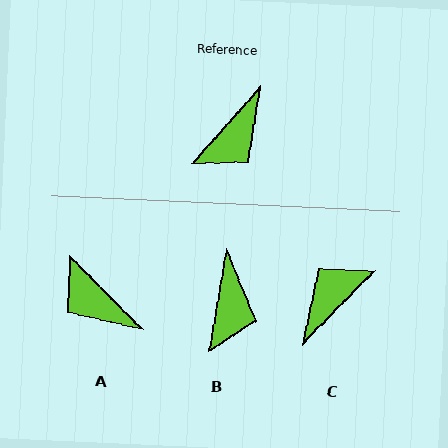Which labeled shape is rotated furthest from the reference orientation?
C, about 176 degrees away.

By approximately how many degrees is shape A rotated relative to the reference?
Approximately 94 degrees clockwise.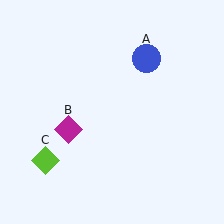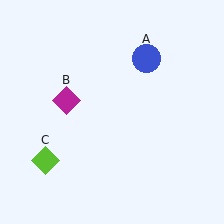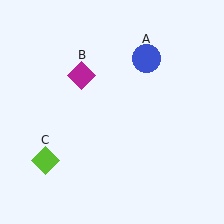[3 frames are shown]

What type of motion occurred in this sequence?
The magenta diamond (object B) rotated clockwise around the center of the scene.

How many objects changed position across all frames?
1 object changed position: magenta diamond (object B).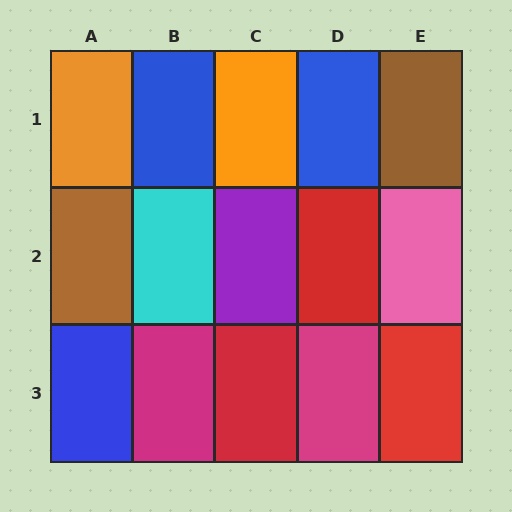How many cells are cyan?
1 cell is cyan.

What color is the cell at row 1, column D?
Blue.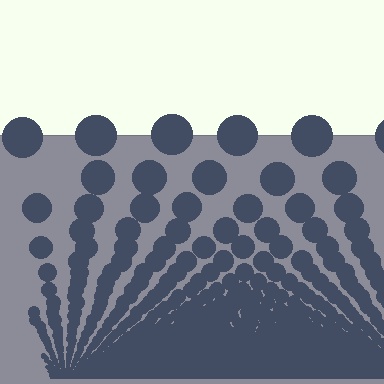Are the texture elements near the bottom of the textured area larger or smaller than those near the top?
Smaller. The gradient is inverted — elements near the bottom are smaller and denser.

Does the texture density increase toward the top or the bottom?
Density increases toward the bottom.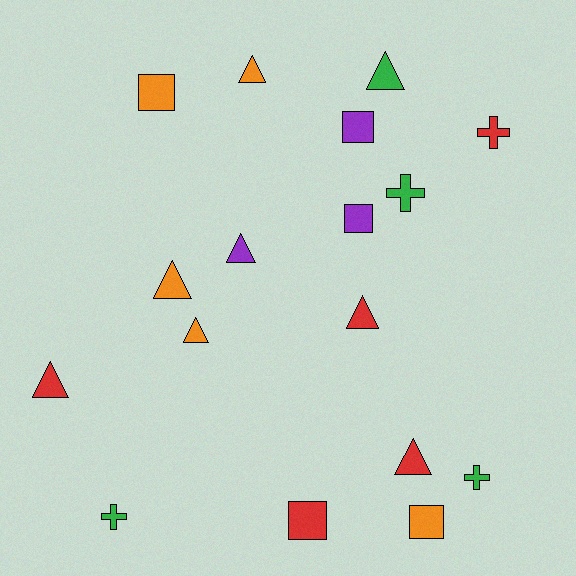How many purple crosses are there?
There are no purple crosses.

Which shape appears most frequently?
Triangle, with 8 objects.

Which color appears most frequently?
Red, with 5 objects.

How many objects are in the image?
There are 17 objects.